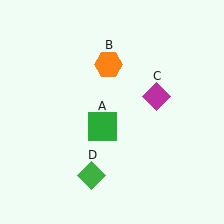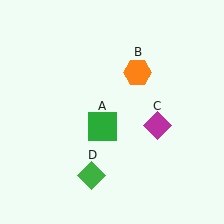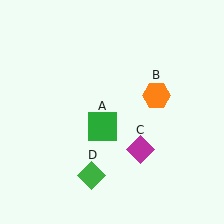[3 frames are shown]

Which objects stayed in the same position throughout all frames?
Green square (object A) and green diamond (object D) remained stationary.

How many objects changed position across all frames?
2 objects changed position: orange hexagon (object B), magenta diamond (object C).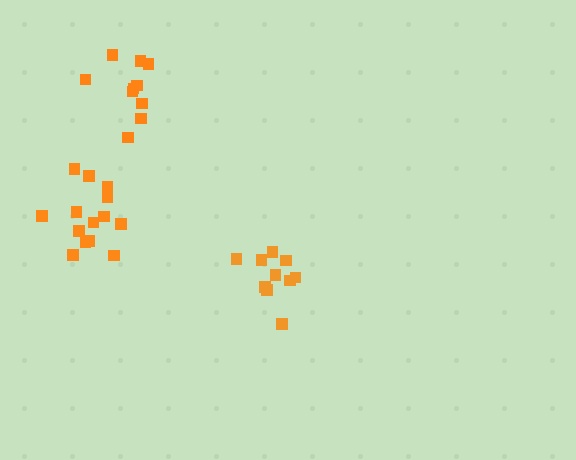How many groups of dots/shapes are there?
There are 3 groups.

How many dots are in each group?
Group 1: 10 dots, Group 2: 14 dots, Group 3: 10 dots (34 total).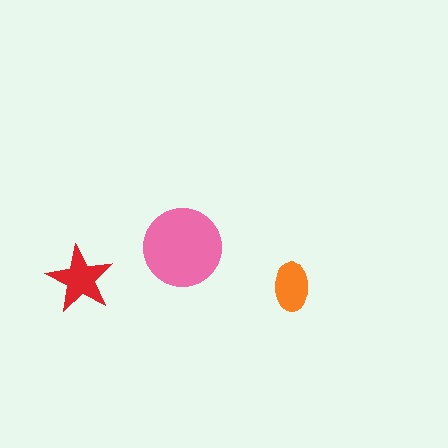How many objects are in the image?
There are 3 objects in the image.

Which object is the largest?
The pink circle.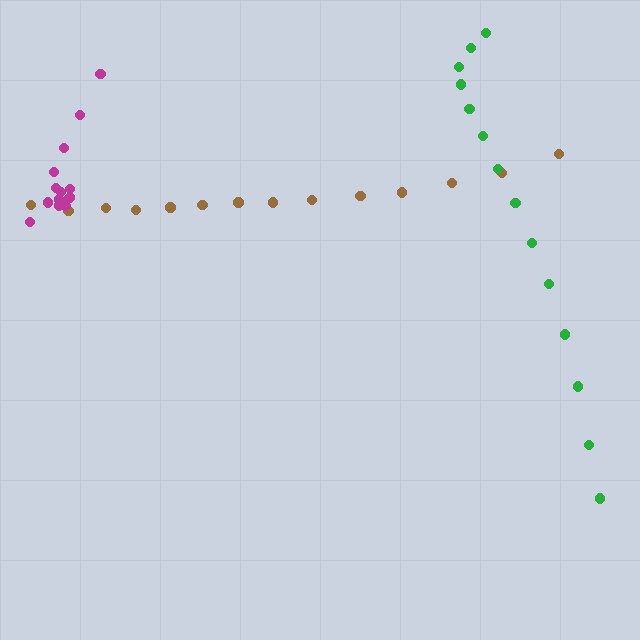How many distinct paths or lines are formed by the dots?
There are 3 distinct paths.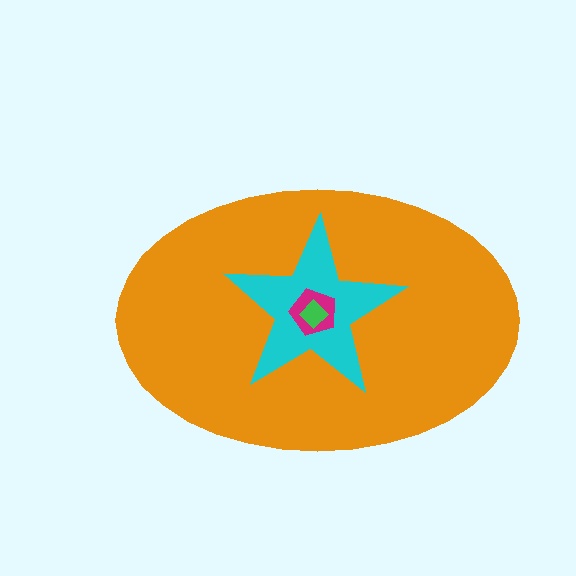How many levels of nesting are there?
4.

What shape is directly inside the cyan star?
The magenta pentagon.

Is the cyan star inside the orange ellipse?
Yes.